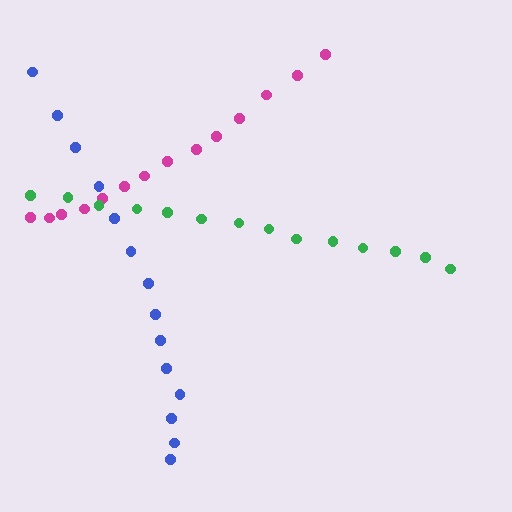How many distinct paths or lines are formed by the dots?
There are 3 distinct paths.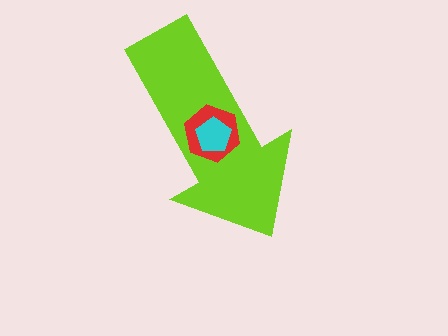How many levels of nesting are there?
3.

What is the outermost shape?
The lime arrow.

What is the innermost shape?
The cyan pentagon.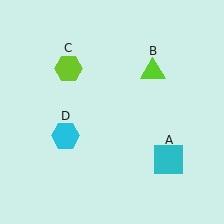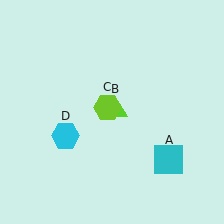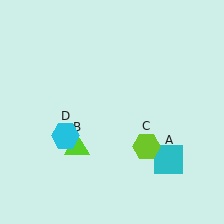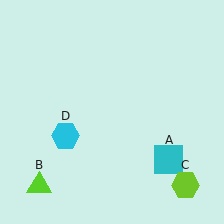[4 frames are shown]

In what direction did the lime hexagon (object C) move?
The lime hexagon (object C) moved down and to the right.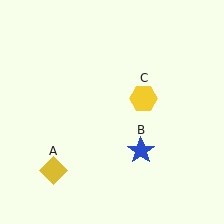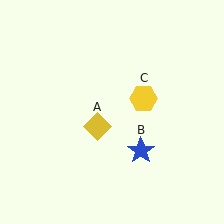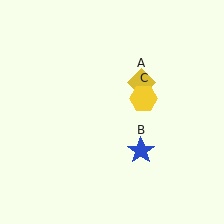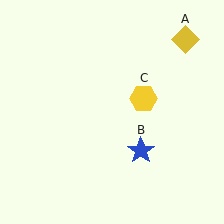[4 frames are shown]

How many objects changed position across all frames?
1 object changed position: yellow diamond (object A).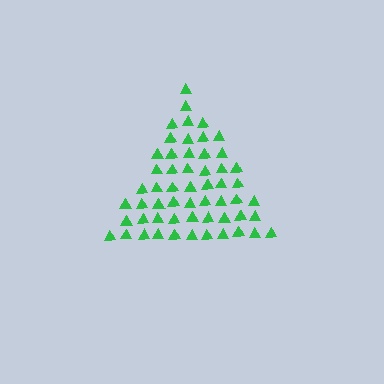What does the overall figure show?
The overall figure shows a triangle.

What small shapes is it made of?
It is made of small triangles.